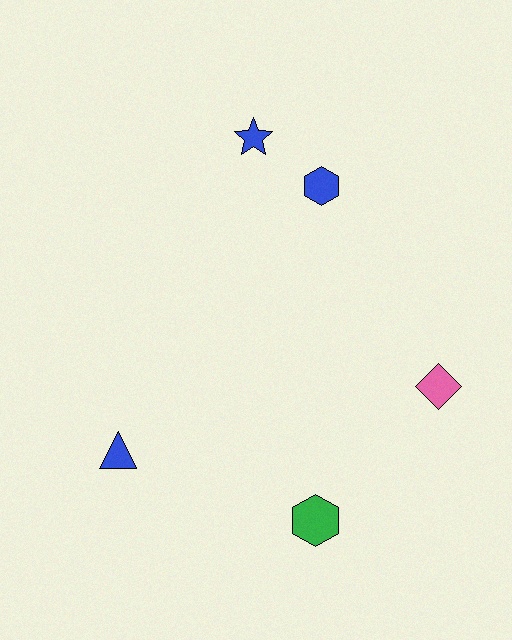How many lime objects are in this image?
There are no lime objects.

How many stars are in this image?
There is 1 star.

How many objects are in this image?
There are 5 objects.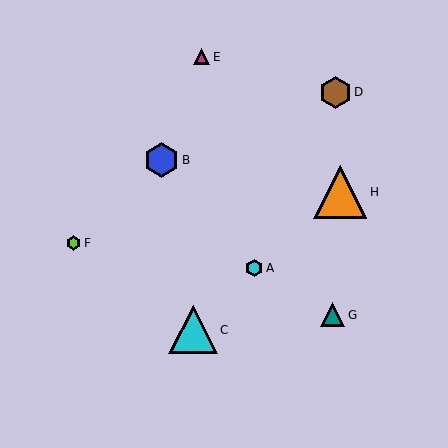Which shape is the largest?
The orange triangle (labeled H) is the largest.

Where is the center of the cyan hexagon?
The center of the cyan hexagon is at (254, 268).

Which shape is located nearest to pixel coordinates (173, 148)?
The blue hexagon (labeled B) at (162, 160) is nearest to that location.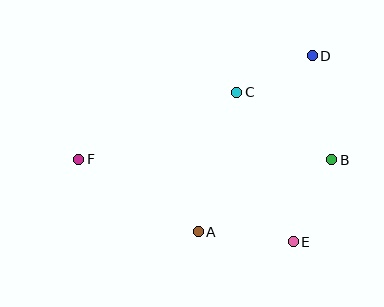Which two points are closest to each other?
Points C and D are closest to each other.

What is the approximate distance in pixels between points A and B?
The distance between A and B is approximately 151 pixels.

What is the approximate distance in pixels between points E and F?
The distance between E and F is approximately 230 pixels.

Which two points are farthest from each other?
Points D and F are farthest from each other.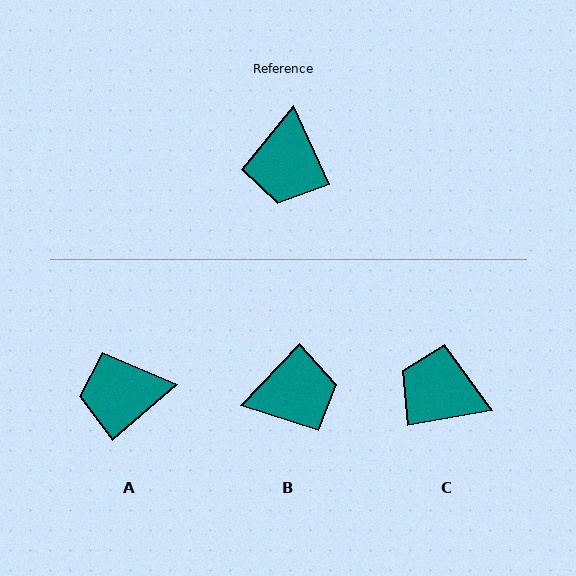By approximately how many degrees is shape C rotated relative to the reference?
Approximately 105 degrees clockwise.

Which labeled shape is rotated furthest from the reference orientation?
B, about 112 degrees away.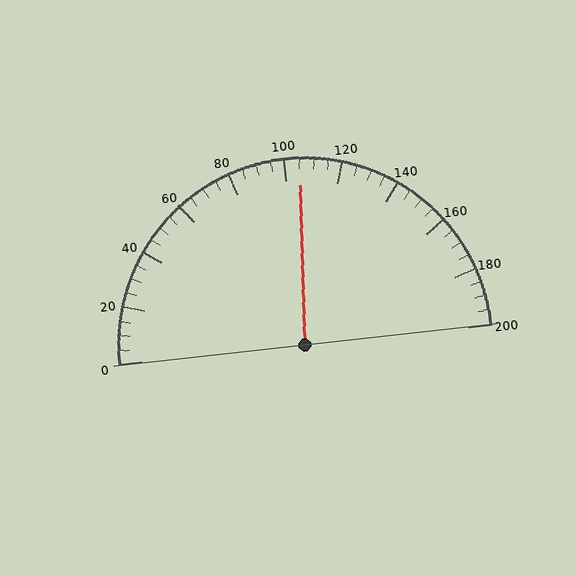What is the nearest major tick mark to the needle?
The nearest major tick mark is 100.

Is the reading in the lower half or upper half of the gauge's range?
The reading is in the upper half of the range (0 to 200).